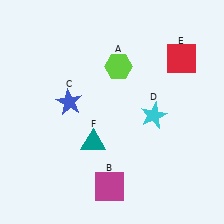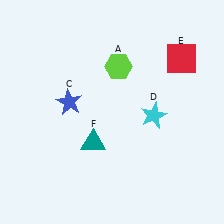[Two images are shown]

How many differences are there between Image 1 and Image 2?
There is 1 difference between the two images.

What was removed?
The magenta square (B) was removed in Image 2.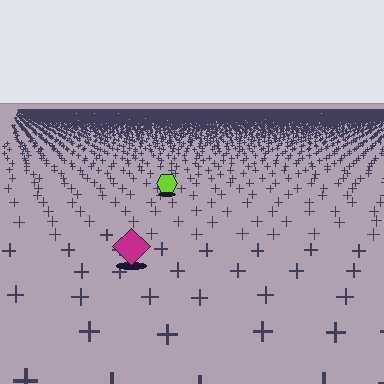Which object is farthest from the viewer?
The lime hexagon is farthest from the viewer. It appears smaller and the ground texture around it is denser.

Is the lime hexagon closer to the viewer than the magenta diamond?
No. The magenta diamond is closer — you can tell from the texture gradient: the ground texture is coarser near it.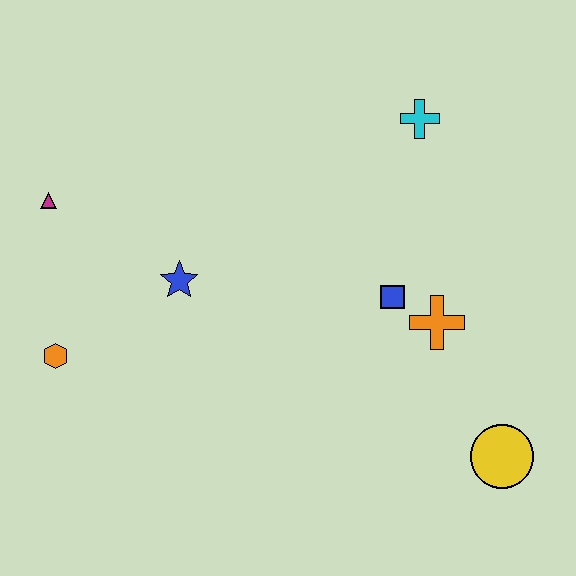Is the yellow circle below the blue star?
Yes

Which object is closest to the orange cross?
The blue square is closest to the orange cross.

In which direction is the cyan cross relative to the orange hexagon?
The cyan cross is to the right of the orange hexagon.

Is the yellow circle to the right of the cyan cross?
Yes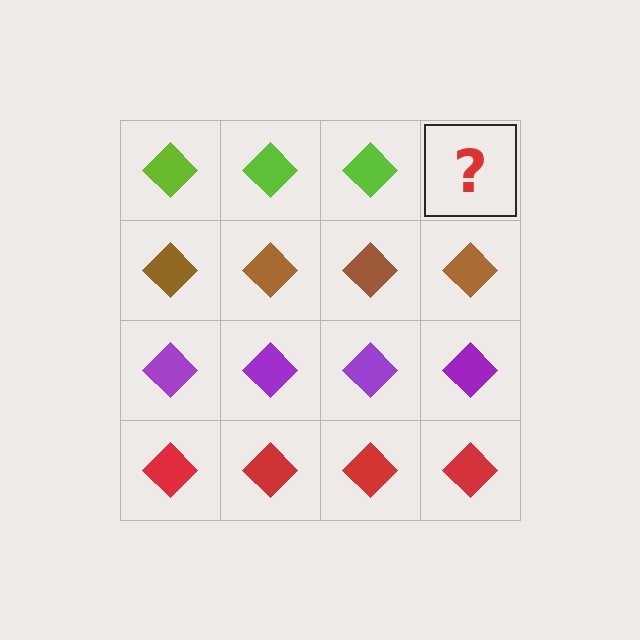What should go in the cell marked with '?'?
The missing cell should contain a lime diamond.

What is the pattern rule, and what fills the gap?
The rule is that each row has a consistent color. The gap should be filled with a lime diamond.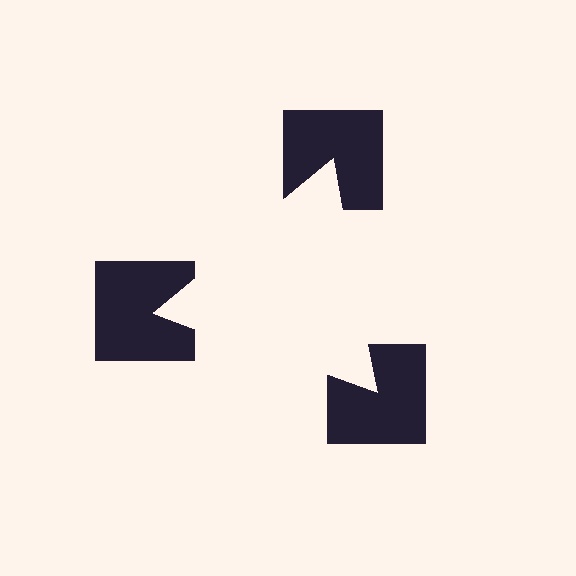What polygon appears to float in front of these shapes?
An illusory triangle — its edges are inferred from the aligned wedge cuts in the notched squares, not physically drawn.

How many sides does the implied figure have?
3 sides.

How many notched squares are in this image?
There are 3 — one at each vertex of the illusory triangle.